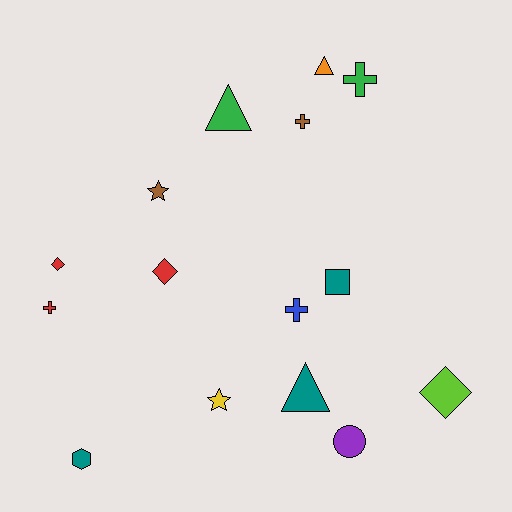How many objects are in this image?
There are 15 objects.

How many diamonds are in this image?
There are 3 diamonds.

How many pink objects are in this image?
There are no pink objects.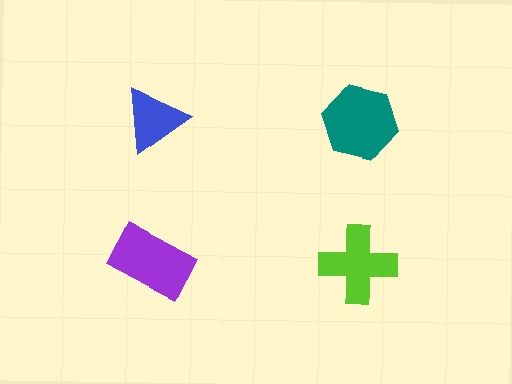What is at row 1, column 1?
A blue triangle.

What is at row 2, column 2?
A lime cross.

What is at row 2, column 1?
A purple rectangle.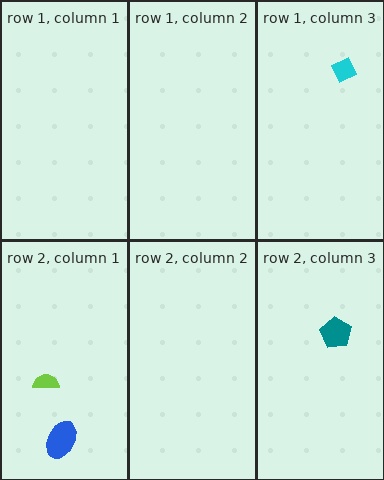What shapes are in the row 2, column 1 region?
The lime semicircle, the blue ellipse.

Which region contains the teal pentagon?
The row 2, column 3 region.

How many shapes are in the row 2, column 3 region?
1.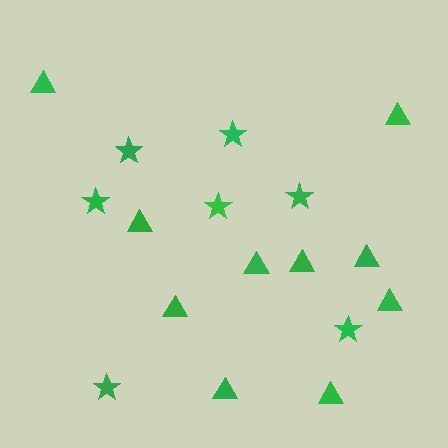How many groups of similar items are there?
There are 2 groups: one group of triangles (10) and one group of stars (7).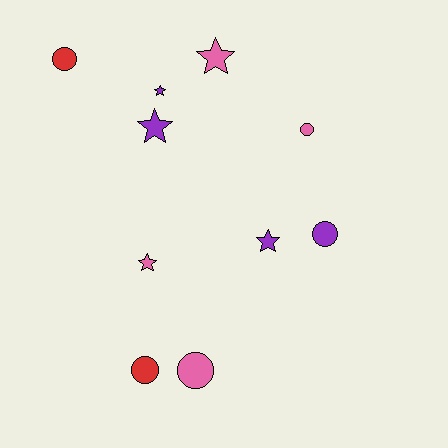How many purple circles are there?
There is 1 purple circle.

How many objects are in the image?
There are 10 objects.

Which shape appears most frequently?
Star, with 5 objects.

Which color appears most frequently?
Pink, with 4 objects.